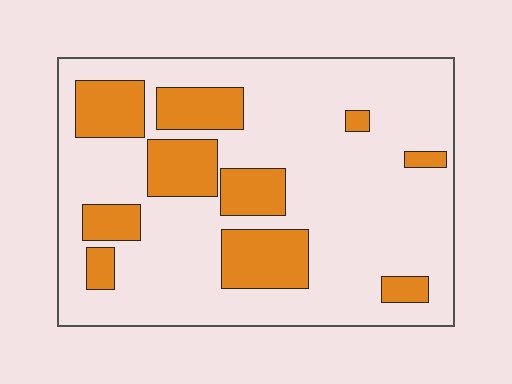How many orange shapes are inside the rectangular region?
10.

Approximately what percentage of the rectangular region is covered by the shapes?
Approximately 25%.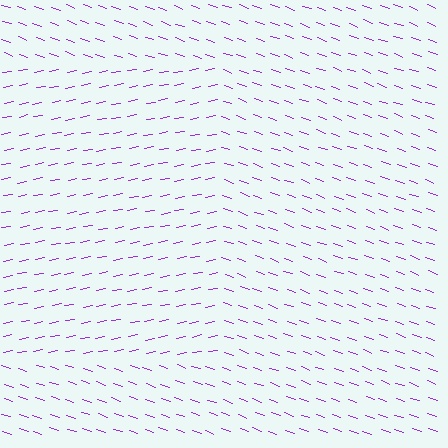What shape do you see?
I see a rectangle.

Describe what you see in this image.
The image is filled with small purple line segments. A rectangle region in the image has lines oriented differently from the surrounding lines, creating a visible texture boundary.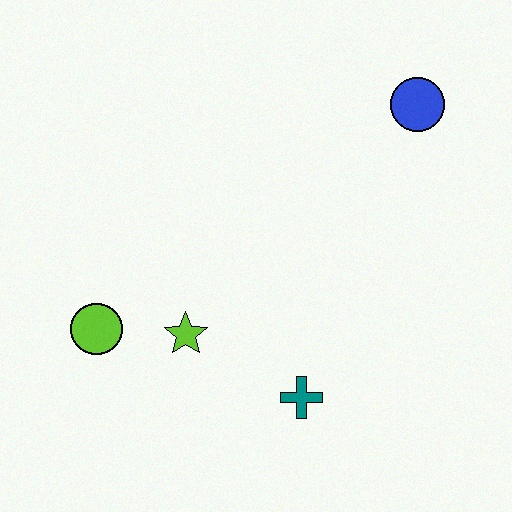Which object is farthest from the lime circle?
The blue circle is farthest from the lime circle.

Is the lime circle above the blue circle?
No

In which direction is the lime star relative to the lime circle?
The lime star is to the right of the lime circle.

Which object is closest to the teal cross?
The lime star is closest to the teal cross.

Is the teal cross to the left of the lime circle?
No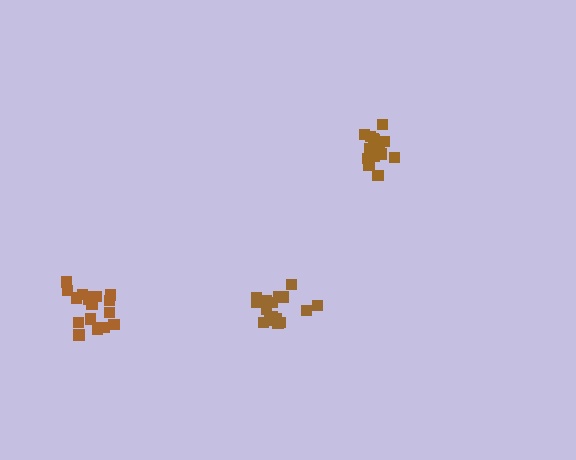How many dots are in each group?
Group 1: 18 dots, Group 2: 16 dots, Group 3: 17 dots (51 total).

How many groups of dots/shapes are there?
There are 3 groups.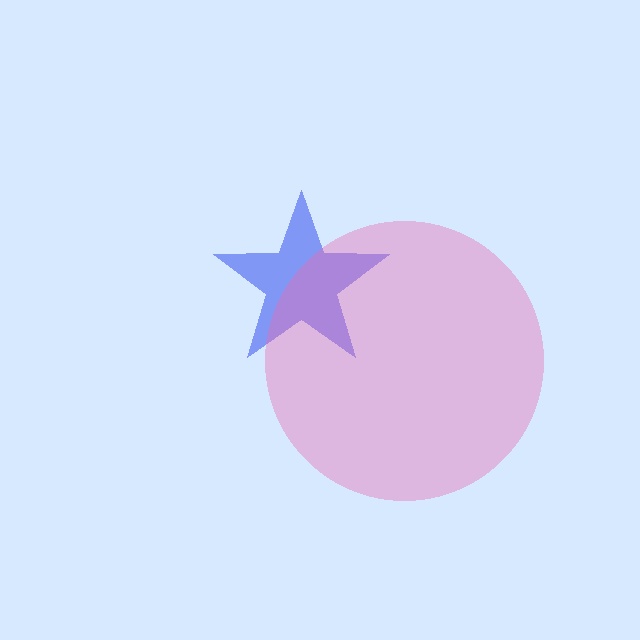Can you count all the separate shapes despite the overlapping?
Yes, there are 2 separate shapes.